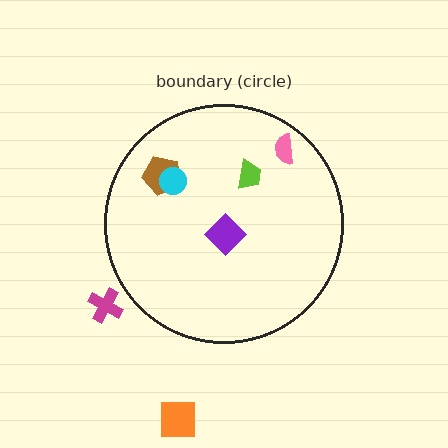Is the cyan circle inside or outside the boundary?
Inside.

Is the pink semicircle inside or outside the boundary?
Inside.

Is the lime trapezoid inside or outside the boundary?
Inside.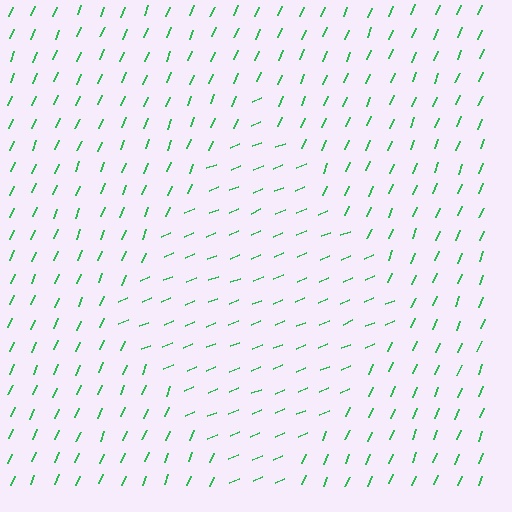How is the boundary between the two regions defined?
The boundary is defined purely by a change in line orientation (approximately 45 degrees difference). All lines are the same color and thickness.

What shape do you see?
I see a diamond.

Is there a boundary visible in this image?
Yes, there is a texture boundary formed by a change in line orientation.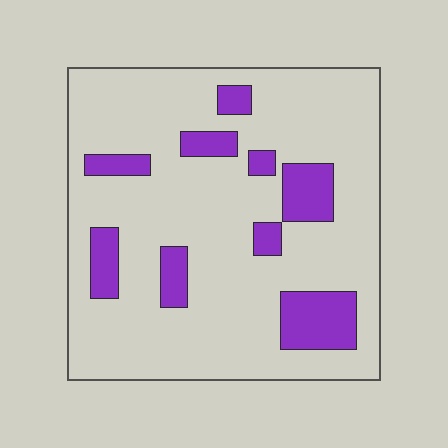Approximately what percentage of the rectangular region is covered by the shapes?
Approximately 15%.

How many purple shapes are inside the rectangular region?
9.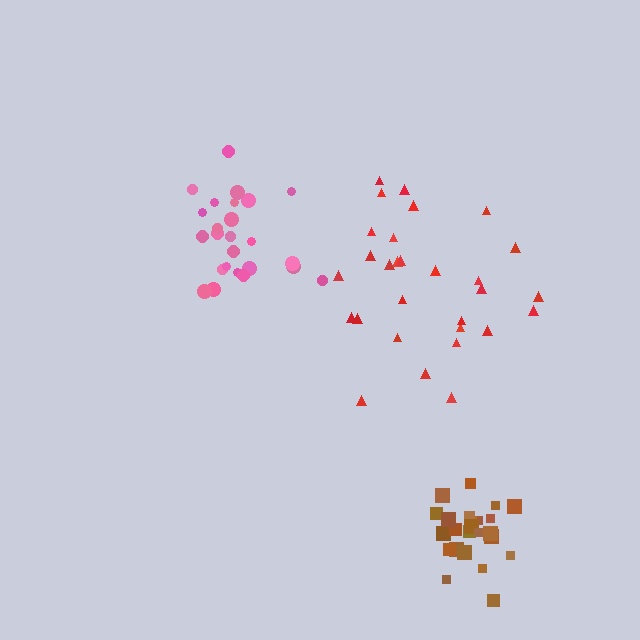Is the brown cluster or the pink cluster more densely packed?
Pink.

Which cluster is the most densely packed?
Pink.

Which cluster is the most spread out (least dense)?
Red.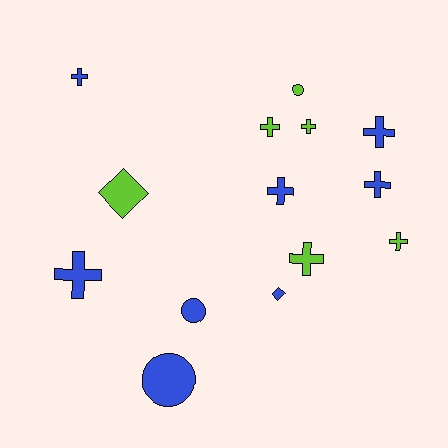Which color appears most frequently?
Blue, with 8 objects.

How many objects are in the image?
There are 14 objects.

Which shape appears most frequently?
Cross, with 9 objects.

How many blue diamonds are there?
There is 1 blue diamond.